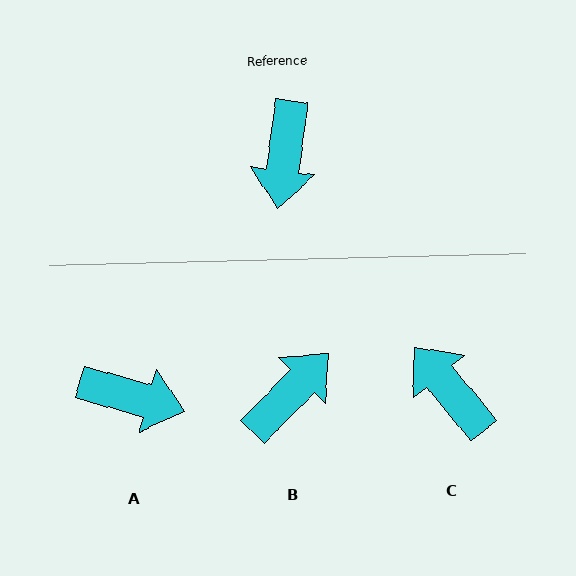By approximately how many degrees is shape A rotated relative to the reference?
Approximately 82 degrees counter-clockwise.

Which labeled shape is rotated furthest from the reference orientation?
B, about 143 degrees away.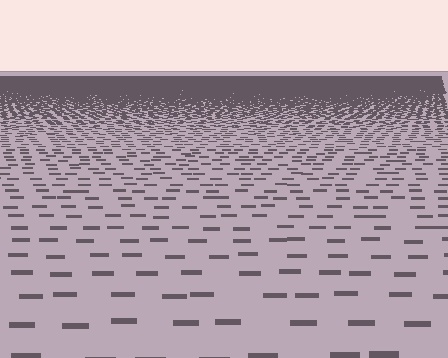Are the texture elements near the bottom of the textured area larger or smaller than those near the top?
Larger. Near the bottom, elements are closer to the viewer and appear at a bigger on-screen size.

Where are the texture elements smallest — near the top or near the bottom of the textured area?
Near the top.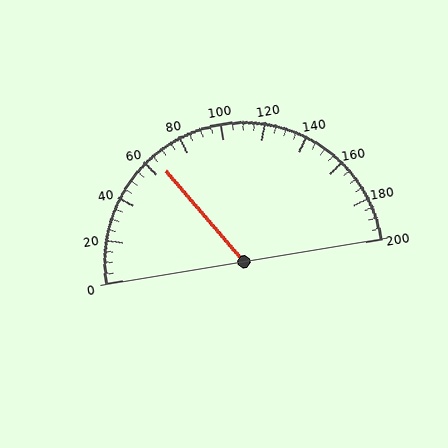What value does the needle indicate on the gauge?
The needle indicates approximately 65.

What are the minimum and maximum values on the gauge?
The gauge ranges from 0 to 200.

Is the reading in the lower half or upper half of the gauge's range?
The reading is in the lower half of the range (0 to 200).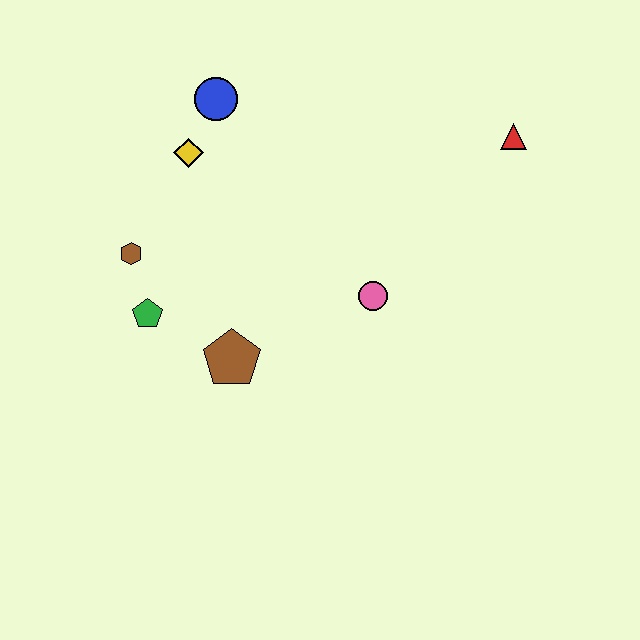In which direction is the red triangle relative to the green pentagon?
The red triangle is to the right of the green pentagon.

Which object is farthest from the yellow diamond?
The red triangle is farthest from the yellow diamond.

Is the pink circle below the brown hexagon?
Yes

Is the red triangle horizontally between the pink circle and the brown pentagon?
No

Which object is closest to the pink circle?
The brown pentagon is closest to the pink circle.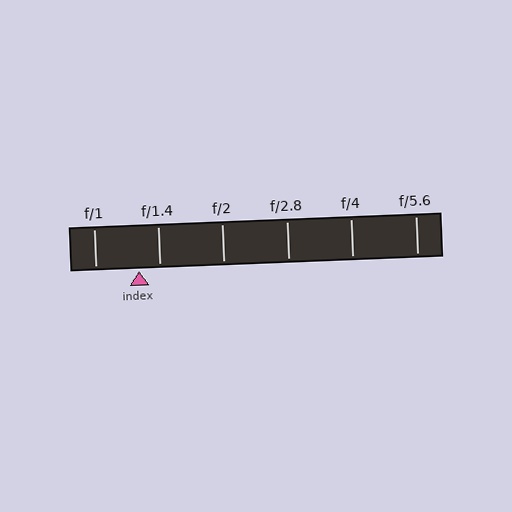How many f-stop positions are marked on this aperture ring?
There are 6 f-stop positions marked.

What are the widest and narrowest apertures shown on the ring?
The widest aperture shown is f/1 and the narrowest is f/5.6.